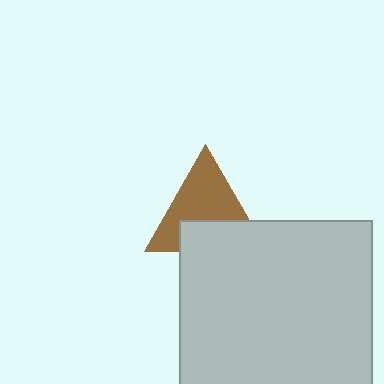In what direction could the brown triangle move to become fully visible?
The brown triangle could move up. That would shift it out from behind the light gray rectangle entirely.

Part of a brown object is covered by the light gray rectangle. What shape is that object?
It is a triangle.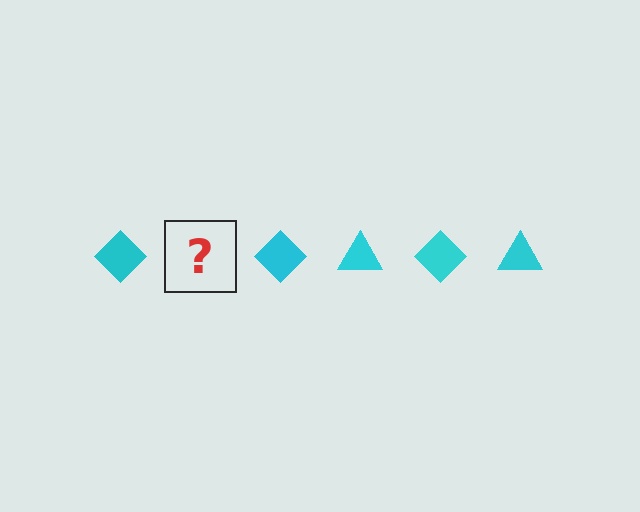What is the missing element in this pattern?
The missing element is a cyan triangle.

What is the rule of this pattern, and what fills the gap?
The rule is that the pattern cycles through diamond, triangle shapes in cyan. The gap should be filled with a cyan triangle.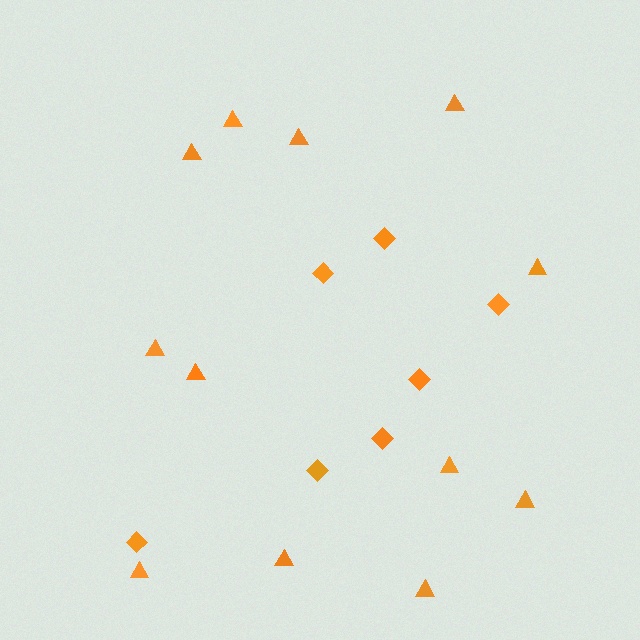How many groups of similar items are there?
There are 2 groups: one group of triangles (12) and one group of diamonds (7).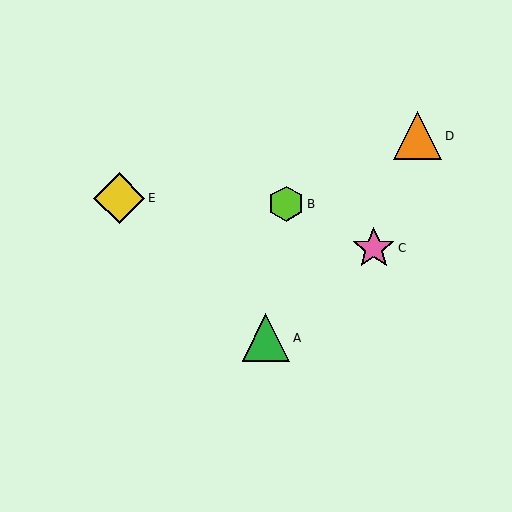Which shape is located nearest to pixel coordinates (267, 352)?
The green triangle (labeled A) at (266, 338) is nearest to that location.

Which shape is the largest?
The yellow diamond (labeled E) is the largest.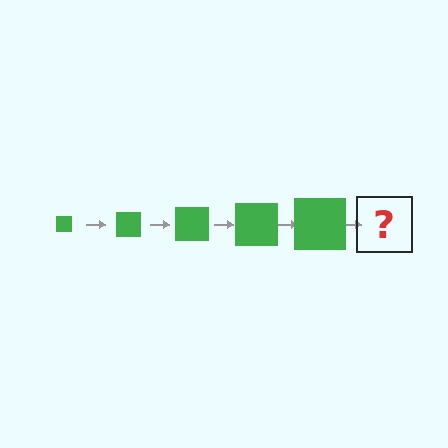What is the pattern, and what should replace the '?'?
The pattern is that the square gets progressively larger each step. The '?' should be a green square, larger than the previous one.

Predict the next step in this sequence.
The next step is a green square, larger than the previous one.